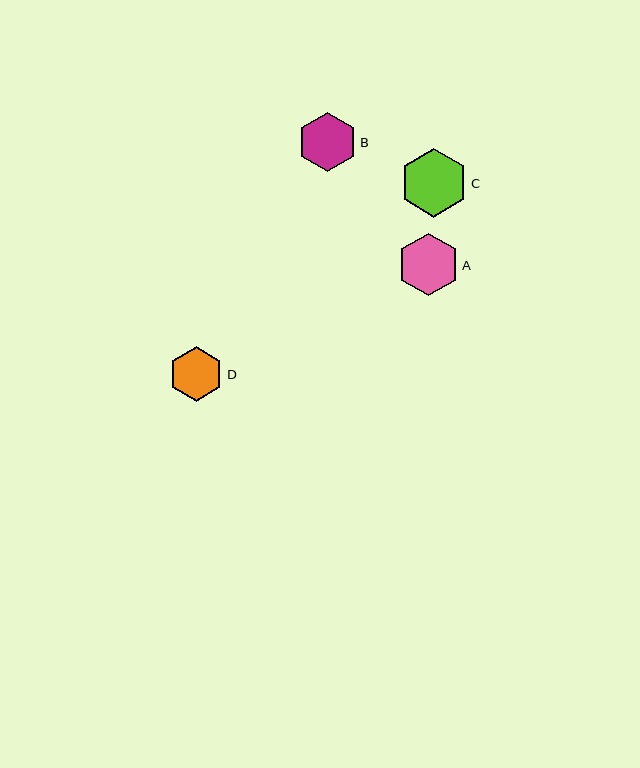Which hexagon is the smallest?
Hexagon D is the smallest with a size of approximately 55 pixels.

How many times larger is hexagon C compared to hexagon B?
Hexagon C is approximately 1.2 times the size of hexagon B.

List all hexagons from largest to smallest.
From largest to smallest: C, A, B, D.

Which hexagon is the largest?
Hexagon C is the largest with a size of approximately 68 pixels.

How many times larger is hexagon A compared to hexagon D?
Hexagon A is approximately 1.1 times the size of hexagon D.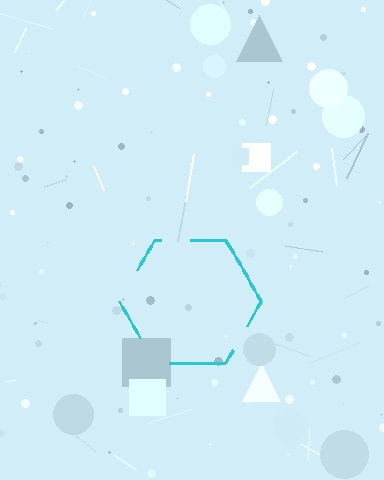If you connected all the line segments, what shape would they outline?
They would outline a hexagon.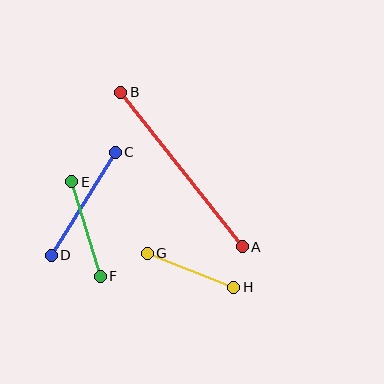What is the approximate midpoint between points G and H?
The midpoint is at approximately (190, 270) pixels.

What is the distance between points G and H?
The distance is approximately 93 pixels.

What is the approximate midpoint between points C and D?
The midpoint is at approximately (83, 204) pixels.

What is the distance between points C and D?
The distance is approximately 121 pixels.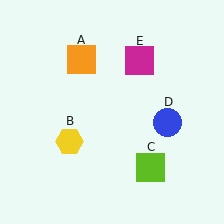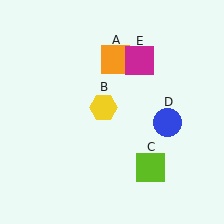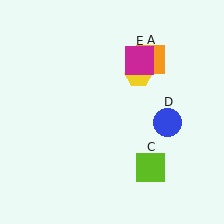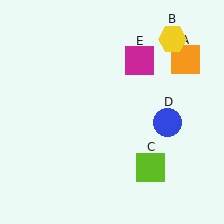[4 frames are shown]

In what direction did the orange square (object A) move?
The orange square (object A) moved right.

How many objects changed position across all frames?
2 objects changed position: orange square (object A), yellow hexagon (object B).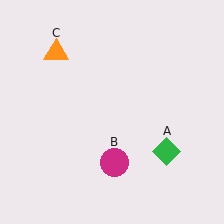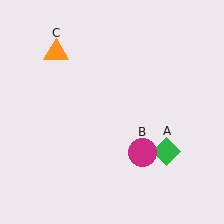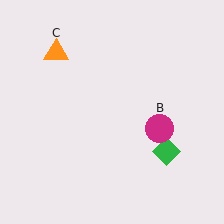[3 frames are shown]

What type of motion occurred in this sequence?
The magenta circle (object B) rotated counterclockwise around the center of the scene.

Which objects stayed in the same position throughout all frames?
Green diamond (object A) and orange triangle (object C) remained stationary.